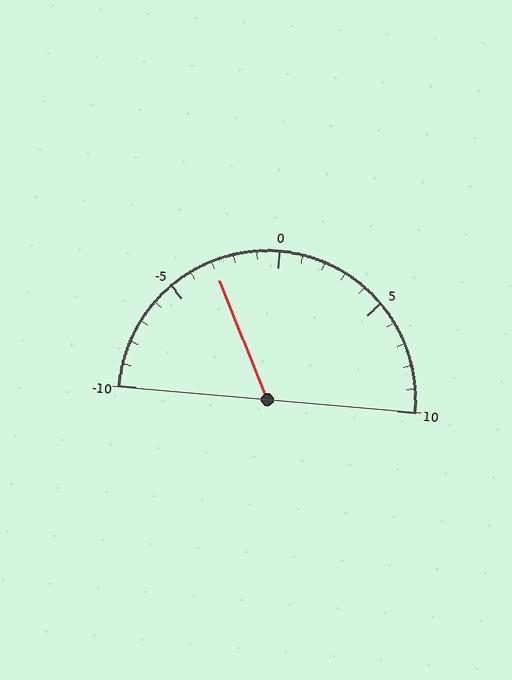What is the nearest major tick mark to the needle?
The nearest major tick mark is -5.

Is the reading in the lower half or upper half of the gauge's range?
The reading is in the lower half of the range (-10 to 10).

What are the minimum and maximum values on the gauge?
The gauge ranges from -10 to 10.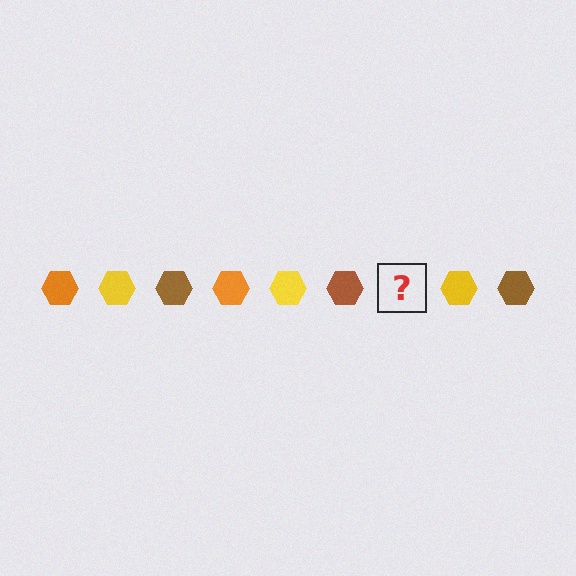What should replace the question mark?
The question mark should be replaced with an orange hexagon.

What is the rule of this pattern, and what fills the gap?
The rule is that the pattern cycles through orange, yellow, brown hexagons. The gap should be filled with an orange hexagon.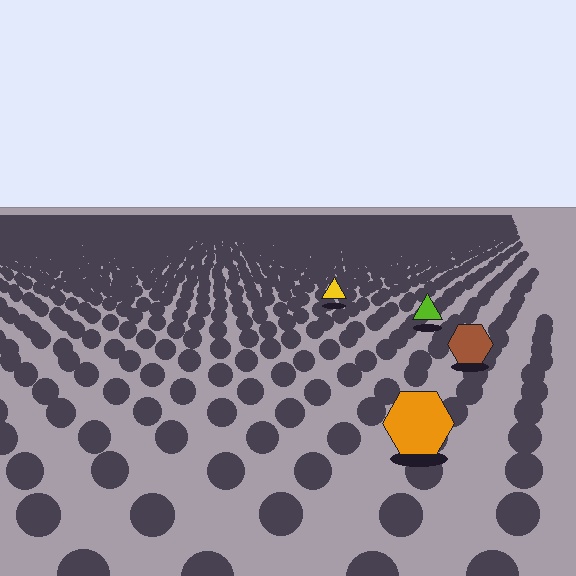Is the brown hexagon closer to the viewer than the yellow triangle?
Yes. The brown hexagon is closer — you can tell from the texture gradient: the ground texture is coarser near it.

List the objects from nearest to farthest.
From nearest to farthest: the orange hexagon, the brown hexagon, the lime triangle, the yellow triangle.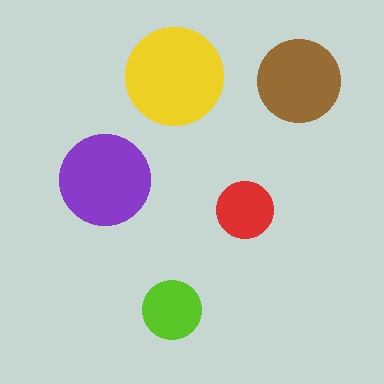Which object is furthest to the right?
The brown circle is rightmost.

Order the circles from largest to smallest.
the yellow one, the purple one, the brown one, the lime one, the red one.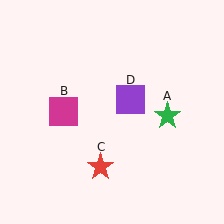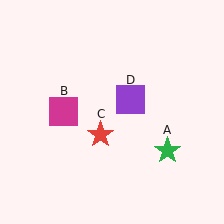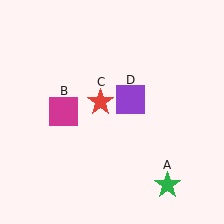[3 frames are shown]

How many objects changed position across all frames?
2 objects changed position: green star (object A), red star (object C).